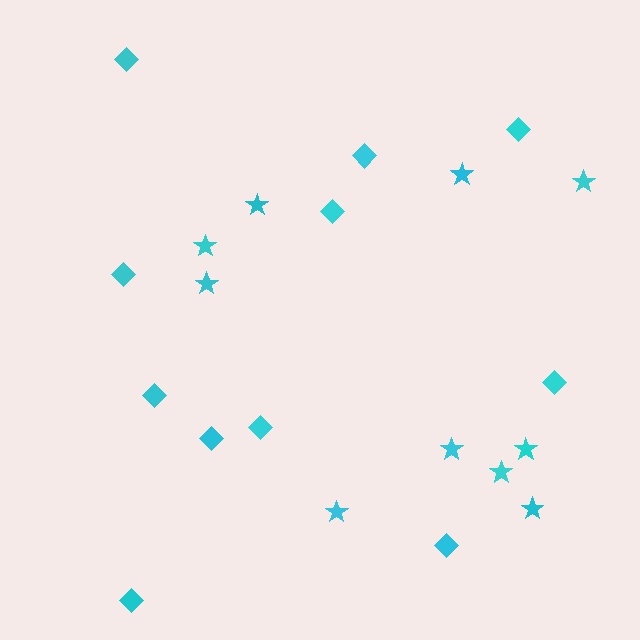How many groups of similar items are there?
There are 2 groups: one group of stars (10) and one group of diamonds (11).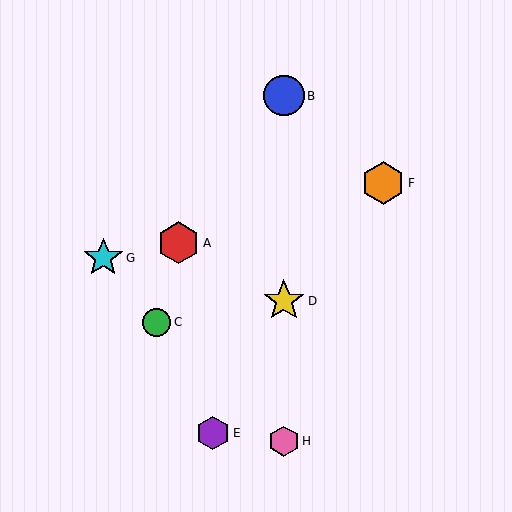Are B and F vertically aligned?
No, B is at x≈284 and F is at x≈383.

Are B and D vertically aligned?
Yes, both are at x≈284.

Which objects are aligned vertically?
Objects B, D, H are aligned vertically.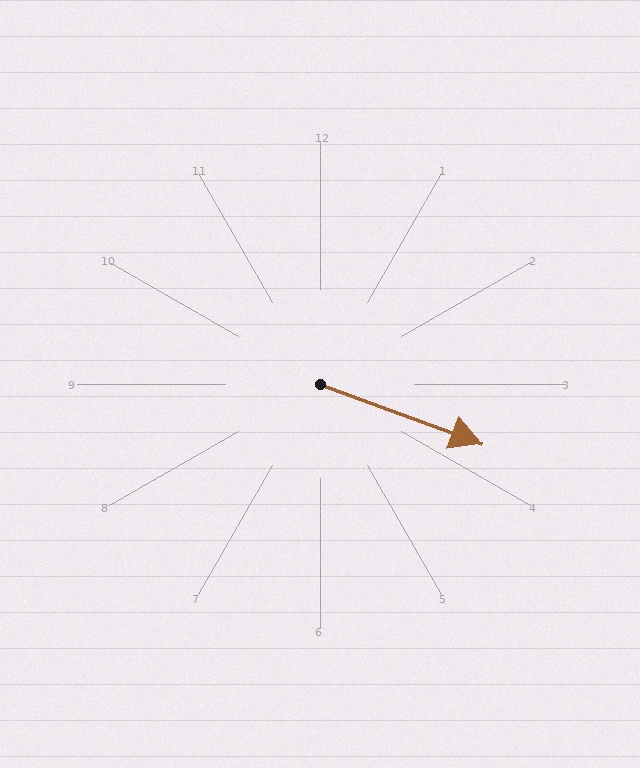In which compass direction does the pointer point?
East.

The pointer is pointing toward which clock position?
Roughly 4 o'clock.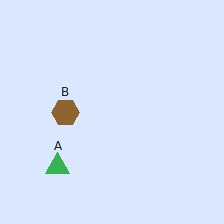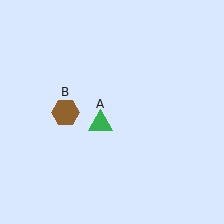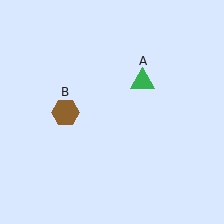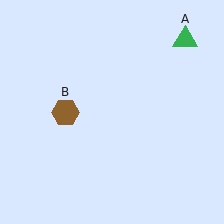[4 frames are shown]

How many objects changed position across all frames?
1 object changed position: green triangle (object A).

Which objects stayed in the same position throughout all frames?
Brown hexagon (object B) remained stationary.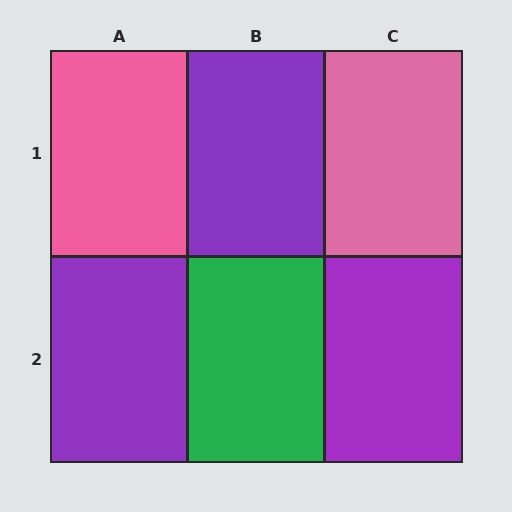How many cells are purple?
3 cells are purple.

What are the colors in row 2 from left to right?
Purple, green, purple.